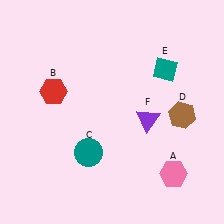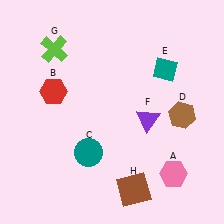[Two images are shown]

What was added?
A lime cross (G), a brown square (H) were added in Image 2.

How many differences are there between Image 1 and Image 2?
There are 2 differences between the two images.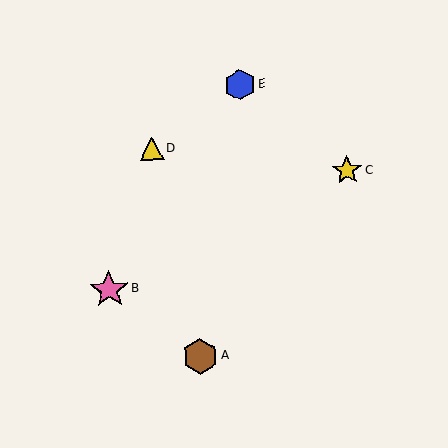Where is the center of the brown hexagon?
The center of the brown hexagon is at (200, 356).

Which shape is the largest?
The pink star (labeled B) is the largest.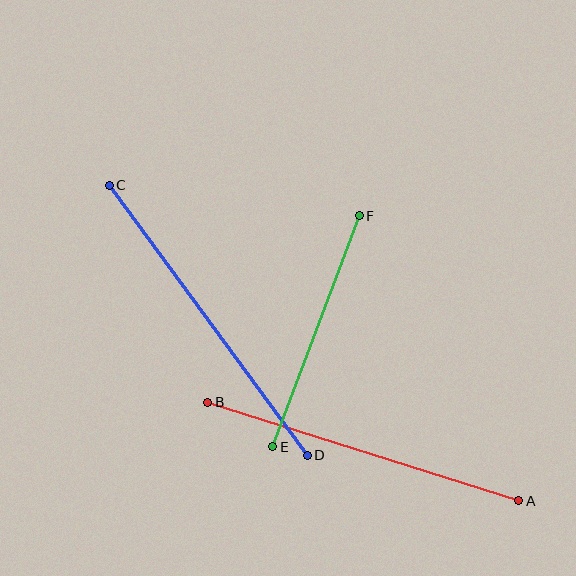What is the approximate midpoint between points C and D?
The midpoint is at approximately (208, 320) pixels.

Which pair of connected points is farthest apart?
Points C and D are farthest apart.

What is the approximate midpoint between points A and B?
The midpoint is at approximately (363, 451) pixels.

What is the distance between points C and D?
The distance is approximately 335 pixels.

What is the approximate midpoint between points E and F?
The midpoint is at approximately (316, 331) pixels.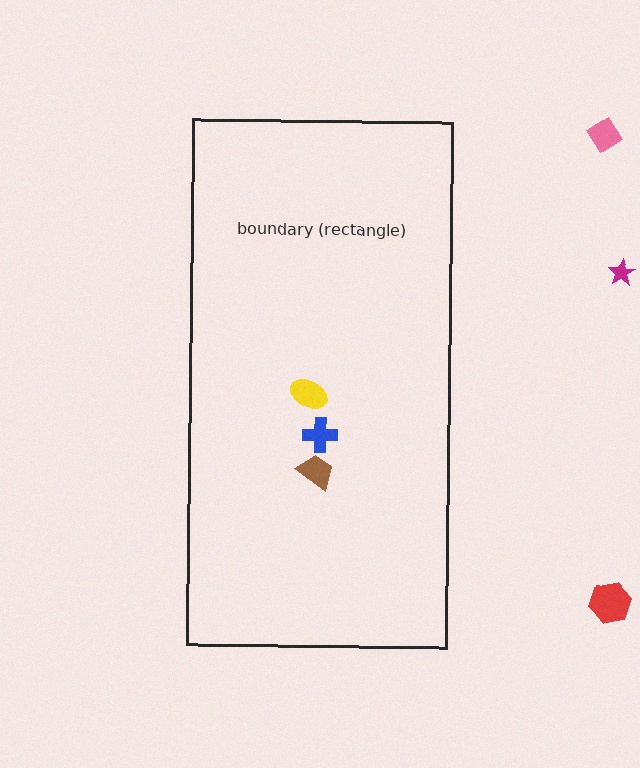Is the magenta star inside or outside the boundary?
Outside.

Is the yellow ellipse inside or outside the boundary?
Inside.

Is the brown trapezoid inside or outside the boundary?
Inside.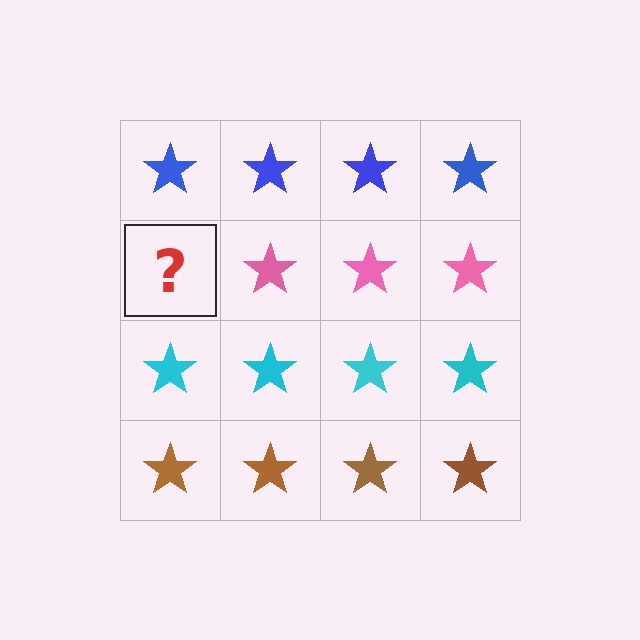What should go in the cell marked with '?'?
The missing cell should contain a pink star.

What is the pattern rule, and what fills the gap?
The rule is that each row has a consistent color. The gap should be filled with a pink star.